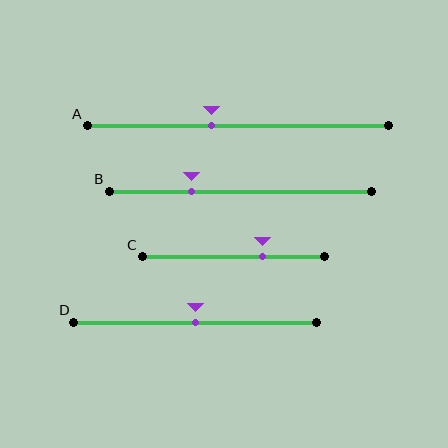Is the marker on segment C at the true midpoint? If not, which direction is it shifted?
No, the marker on segment C is shifted to the right by about 16% of the segment length.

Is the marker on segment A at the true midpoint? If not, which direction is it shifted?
No, the marker on segment A is shifted to the left by about 9% of the segment length.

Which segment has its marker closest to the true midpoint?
Segment D has its marker closest to the true midpoint.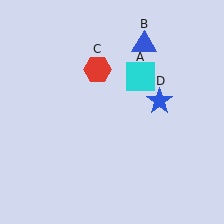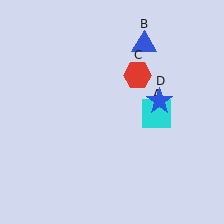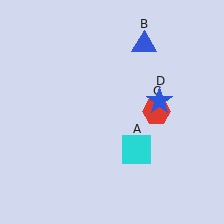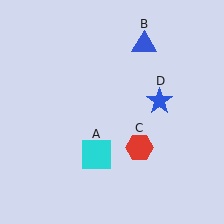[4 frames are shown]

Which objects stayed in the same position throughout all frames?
Blue triangle (object B) and blue star (object D) remained stationary.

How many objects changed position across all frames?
2 objects changed position: cyan square (object A), red hexagon (object C).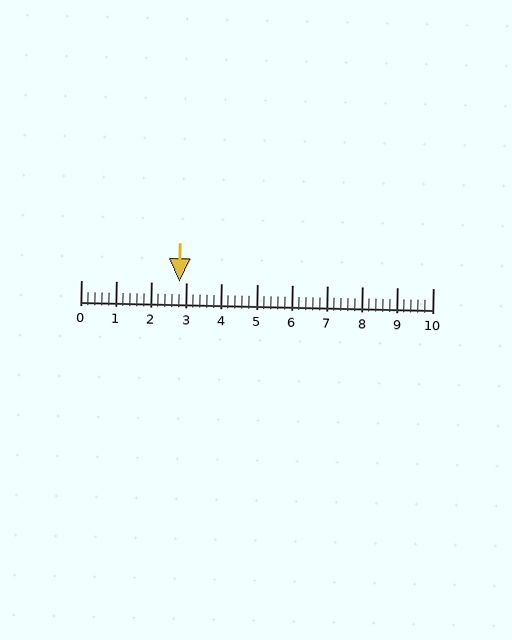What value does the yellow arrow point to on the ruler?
The yellow arrow points to approximately 2.8.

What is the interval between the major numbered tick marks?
The major tick marks are spaced 1 units apart.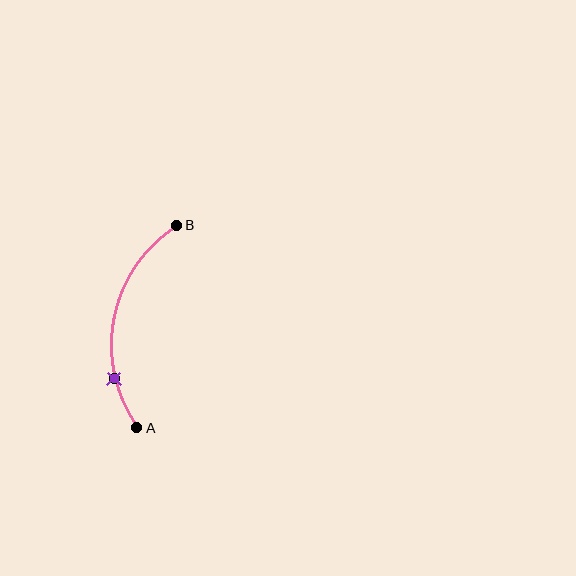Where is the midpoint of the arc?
The arc midpoint is the point on the curve farthest from the straight line joining A and B. It sits to the left of that line.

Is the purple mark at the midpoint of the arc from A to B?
No. The purple mark lies on the arc but is closer to endpoint A. The arc midpoint would be at the point on the curve equidistant along the arc from both A and B.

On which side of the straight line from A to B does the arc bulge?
The arc bulges to the left of the straight line connecting A and B.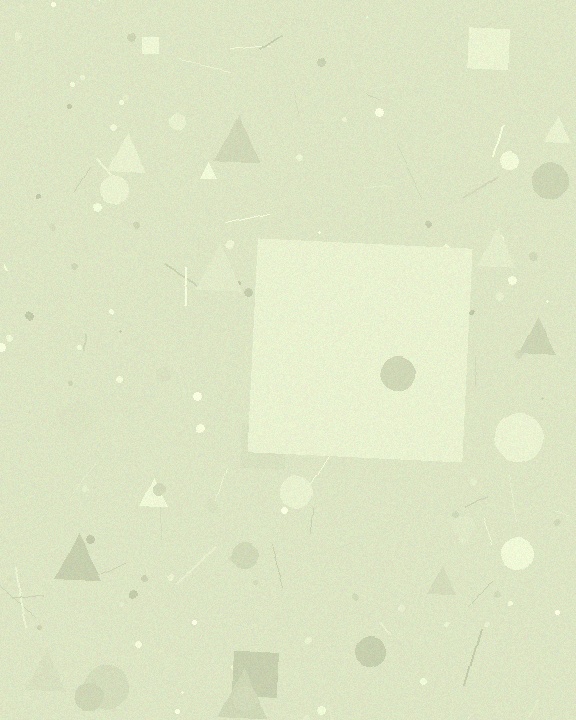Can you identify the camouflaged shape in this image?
The camouflaged shape is a square.